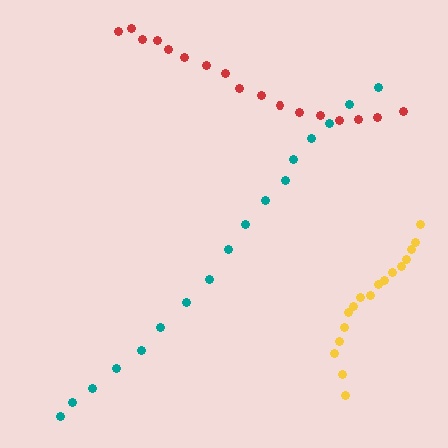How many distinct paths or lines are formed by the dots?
There are 3 distinct paths.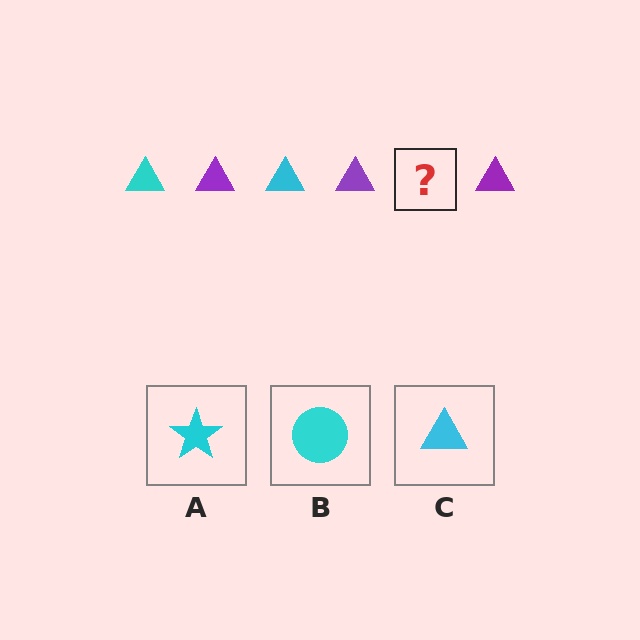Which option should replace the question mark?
Option C.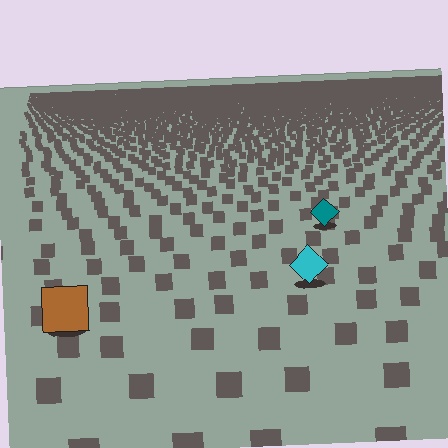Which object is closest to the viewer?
The brown square is closest. The texture marks near it are larger and more spread out.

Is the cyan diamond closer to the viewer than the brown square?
No. The brown square is closer — you can tell from the texture gradient: the ground texture is coarser near it.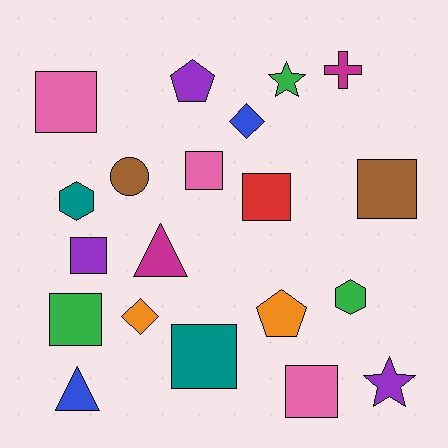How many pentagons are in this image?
There are 2 pentagons.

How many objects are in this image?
There are 20 objects.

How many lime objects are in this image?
There are no lime objects.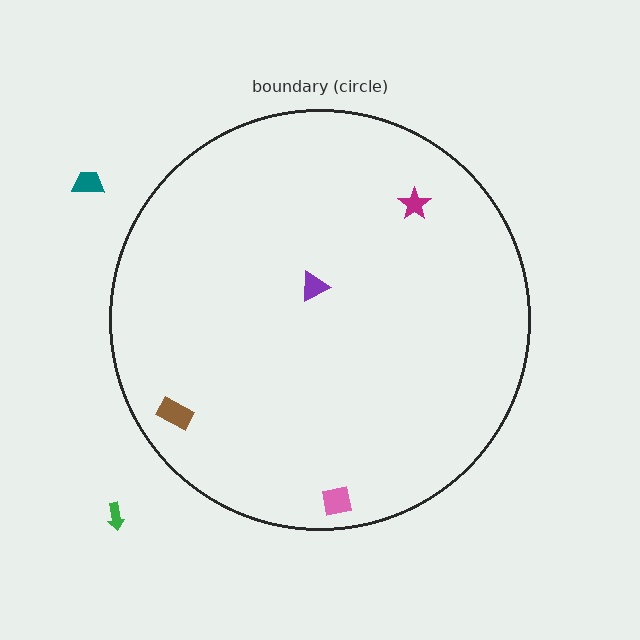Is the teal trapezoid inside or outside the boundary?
Outside.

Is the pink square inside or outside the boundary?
Inside.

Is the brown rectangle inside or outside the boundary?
Inside.